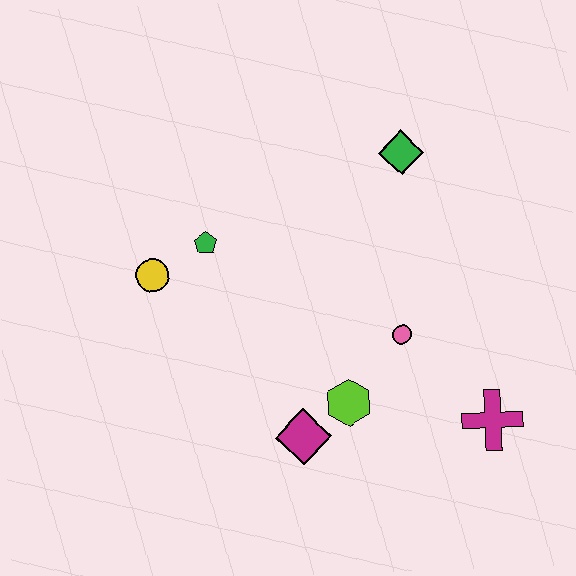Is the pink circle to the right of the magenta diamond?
Yes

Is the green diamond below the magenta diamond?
No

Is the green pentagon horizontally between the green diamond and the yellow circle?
Yes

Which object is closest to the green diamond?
The pink circle is closest to the green diamond.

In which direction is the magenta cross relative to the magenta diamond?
The magenta cross is to the right of the magenta diamond.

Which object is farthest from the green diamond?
The magenta diamond is farthest from the green diamond.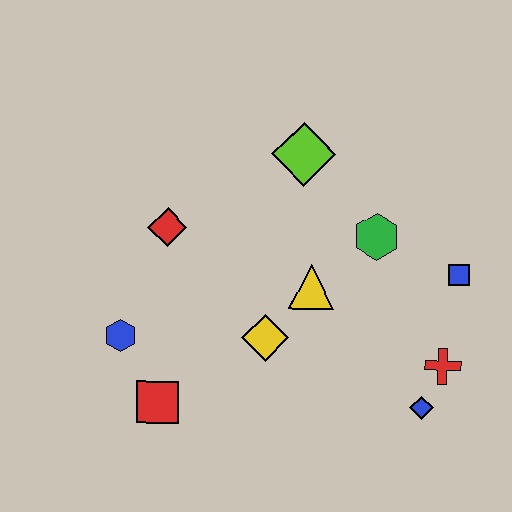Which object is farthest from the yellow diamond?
The blue square is farthest from the yellow diamond.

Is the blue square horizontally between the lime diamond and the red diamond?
No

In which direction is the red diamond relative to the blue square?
The red diamond is to the left of the blue square.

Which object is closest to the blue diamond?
The red cross is closest to the blue diamond.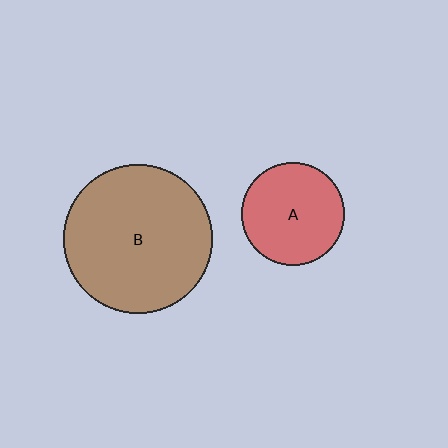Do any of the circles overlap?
No, none of the circles overlap.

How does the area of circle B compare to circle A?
Approximately 2.1 times.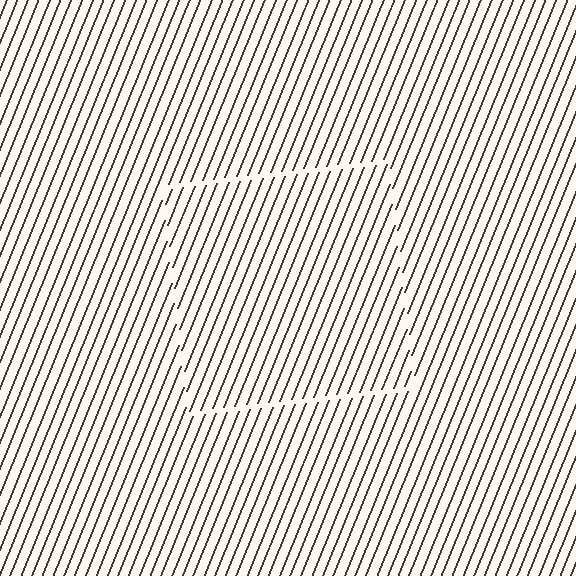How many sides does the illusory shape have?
4 sides — the line-ends trace a square.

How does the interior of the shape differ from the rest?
The interior of the shape contains the same grating, shifted by half a period — the contour is defined by the phase discontinuity where line-ends from the inner and outer gratings abut.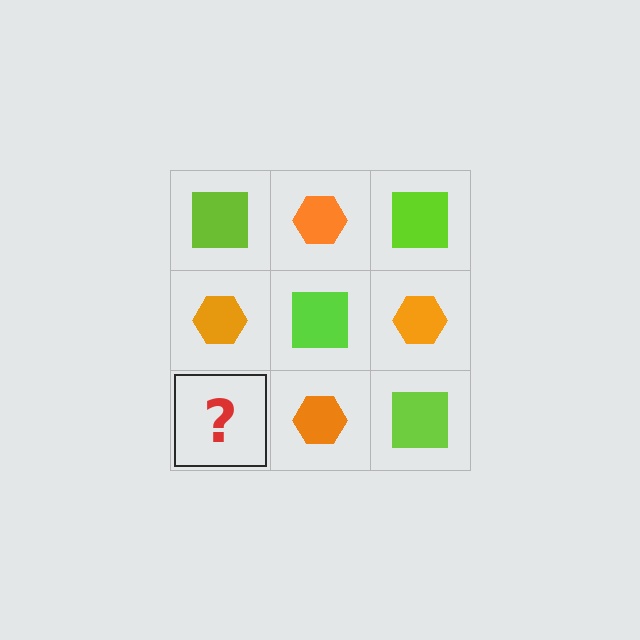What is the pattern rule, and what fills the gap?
The rule is that it alternates lime square and orange hexagon in a checkerboard pattern. The gap should be filled with a lime square.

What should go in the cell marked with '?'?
The missing cell should contain a lime square.